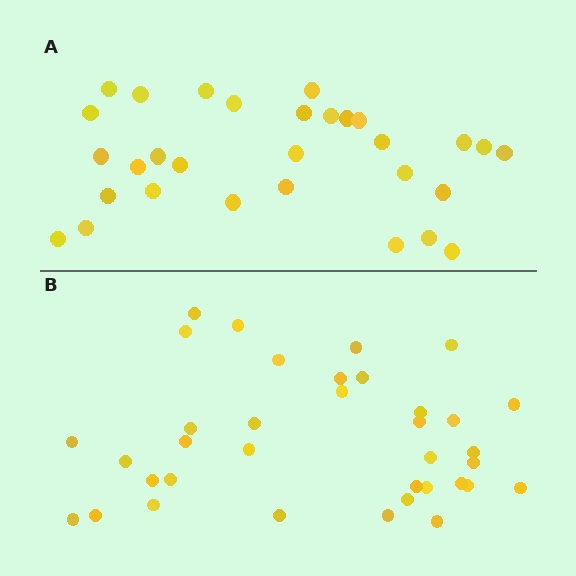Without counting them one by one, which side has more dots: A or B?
Region B (the bottom region) has more dots.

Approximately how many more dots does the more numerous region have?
Region B has about 6 more dots than region A.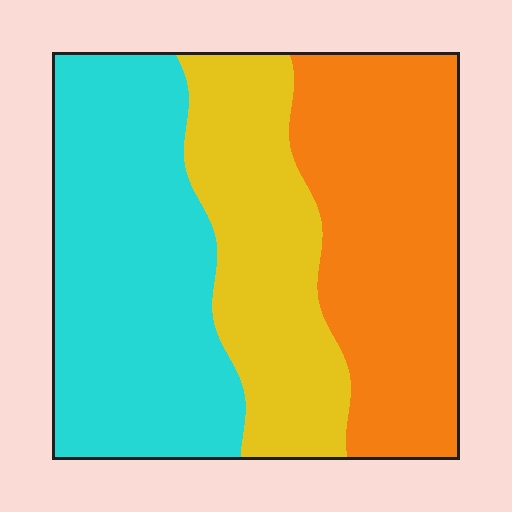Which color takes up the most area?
Cyan, at roughly 40%.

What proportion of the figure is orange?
Orange covers roughly 35% of the figure.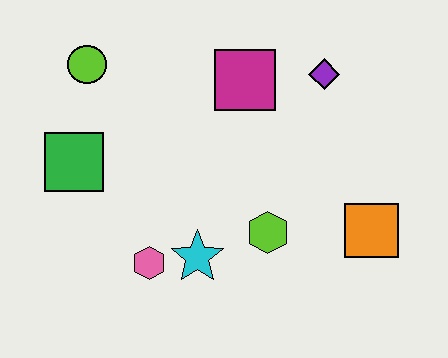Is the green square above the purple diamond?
No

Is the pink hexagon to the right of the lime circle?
Yes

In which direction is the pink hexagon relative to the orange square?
The pink hexagon is to the left of the orange square.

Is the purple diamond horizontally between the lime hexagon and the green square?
No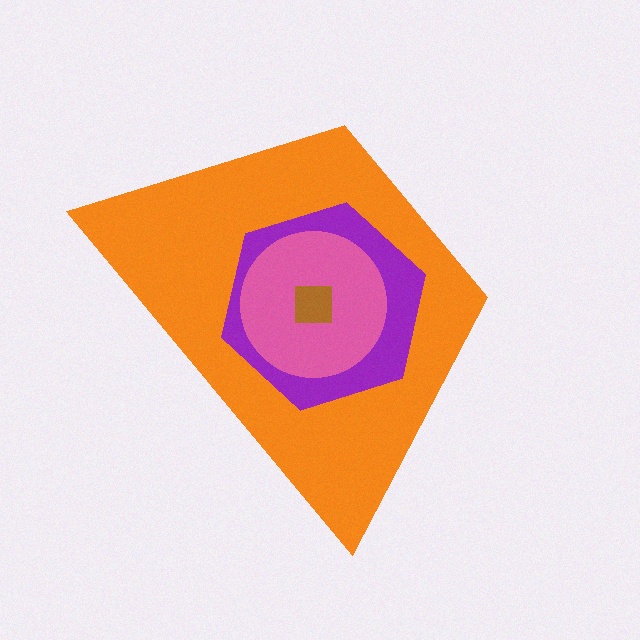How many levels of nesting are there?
4.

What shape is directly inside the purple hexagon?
The pink circle.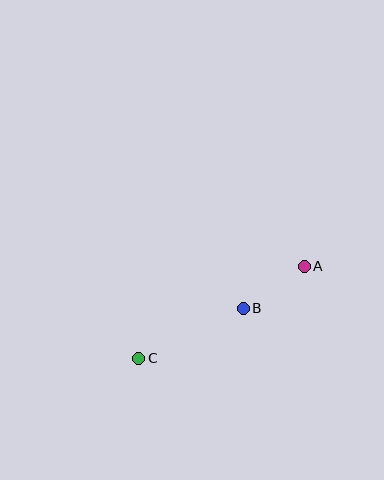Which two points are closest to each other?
Points A and B are closest to each other.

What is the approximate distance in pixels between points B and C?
The distance between B and C is approximately 116 pixels.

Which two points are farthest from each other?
Points A and C are farthest from each other.